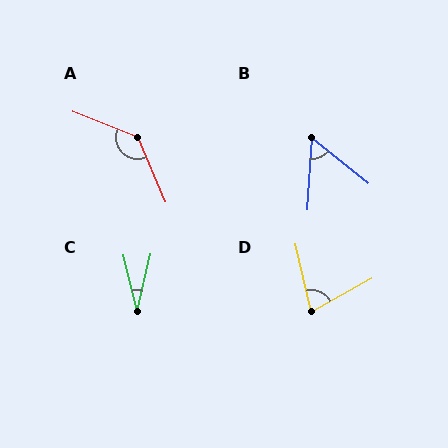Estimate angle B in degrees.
Approximately 55 degrees.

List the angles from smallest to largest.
C (27°), B (55°), D (74°), A (135°).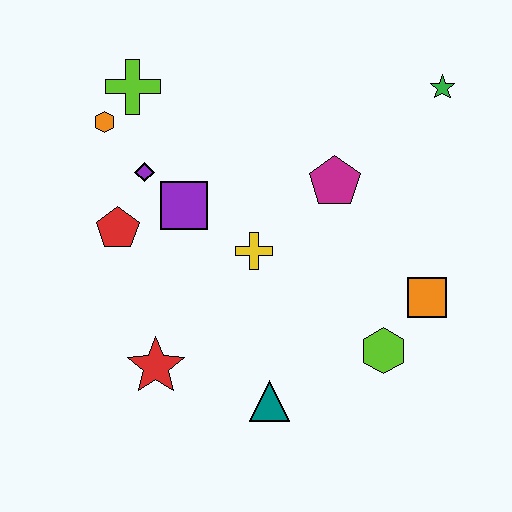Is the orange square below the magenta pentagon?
Yes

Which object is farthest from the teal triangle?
The green star is farthest from the teal triangle.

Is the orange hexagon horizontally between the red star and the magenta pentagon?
No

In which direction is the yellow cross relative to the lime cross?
The yellow cross is below the lime cross.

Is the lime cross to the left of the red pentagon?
No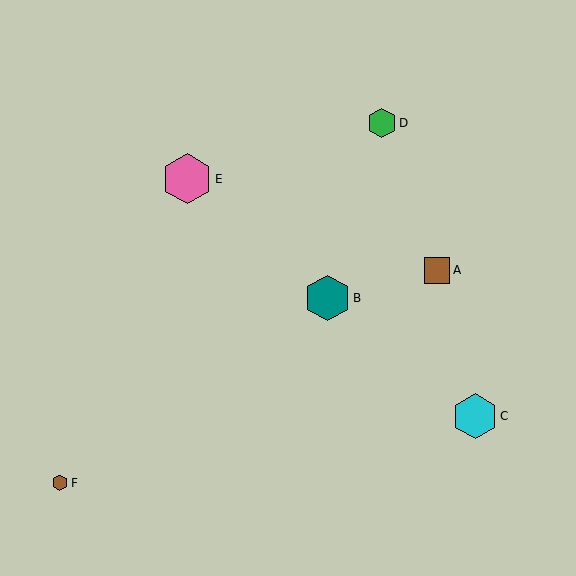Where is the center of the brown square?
The center of the brown square is at (437, 270).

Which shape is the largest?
The pink hexagon (labeled E) is the largest.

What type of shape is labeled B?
Shape B is a teal hexagon.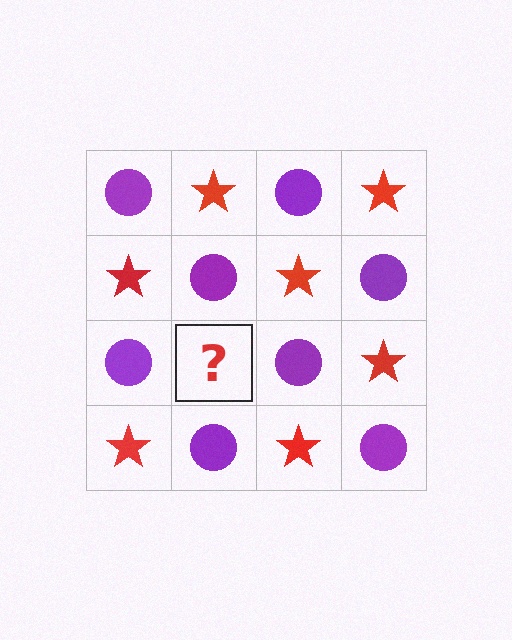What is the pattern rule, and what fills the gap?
The rule is that it alternates purple circle and red star in a checkerboard pattern. The gap should be filled with a red star.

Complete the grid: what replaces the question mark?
The question mark should be replaced with a red star.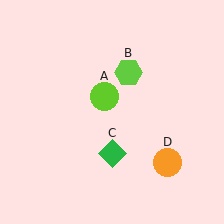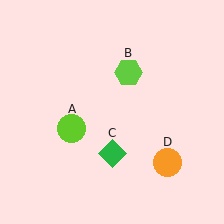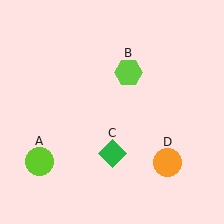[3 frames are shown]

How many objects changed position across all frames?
1 object changed position: lime circle (object A).